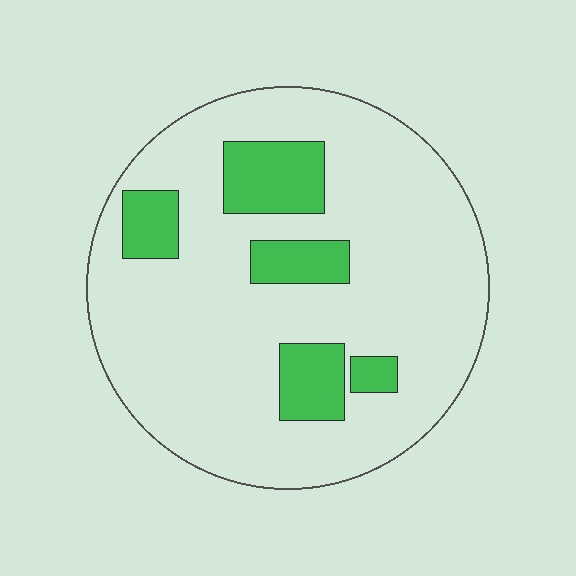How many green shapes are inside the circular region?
5.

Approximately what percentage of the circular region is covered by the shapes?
Approximately 20%.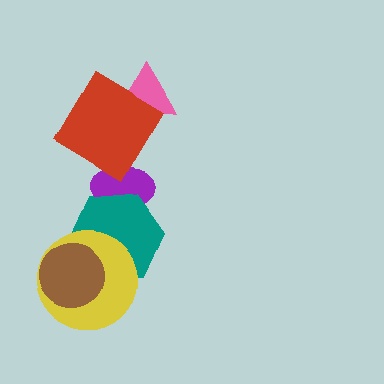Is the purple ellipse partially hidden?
Yes, it is partially covered by another shape.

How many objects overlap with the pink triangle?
1 object overlaps with the pink triangle.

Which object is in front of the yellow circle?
The brown circle is in front of the yellow circle.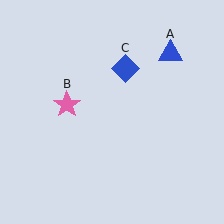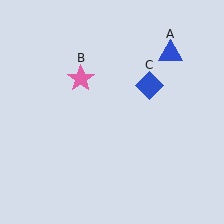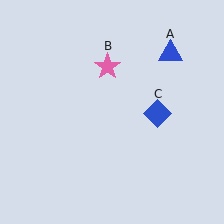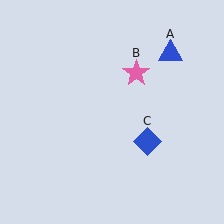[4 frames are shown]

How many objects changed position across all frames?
2 objects changed position: pink star (object B), blue diamond (object C).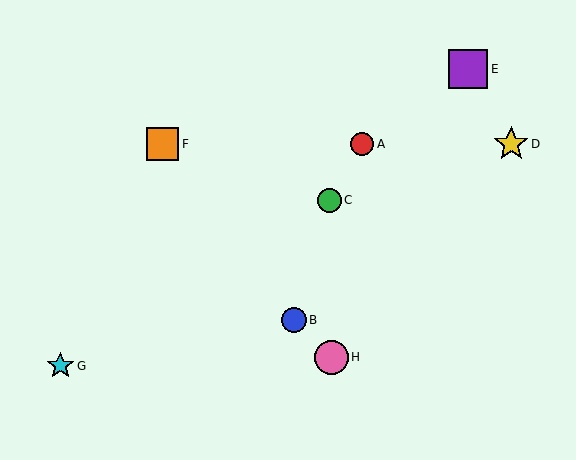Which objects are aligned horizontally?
Objects A, D, F are aligned horizontally.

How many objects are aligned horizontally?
3 objects (A, D, F) are aligned horizontally.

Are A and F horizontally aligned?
Yes, both are at y≈144.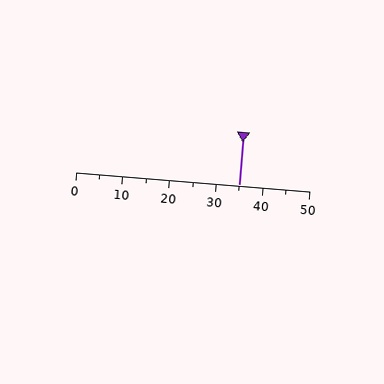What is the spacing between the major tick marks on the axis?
The major ticks are spaced 10 apart.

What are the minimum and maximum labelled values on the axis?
The axis runs from 0 to 50.